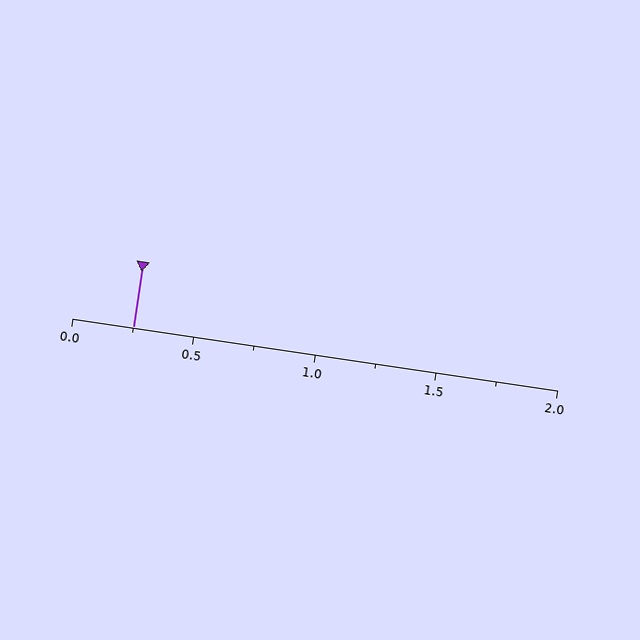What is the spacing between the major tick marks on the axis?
The major ticks are spaced 0.5 apart.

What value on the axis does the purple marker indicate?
The marker indicates approximately 0.25.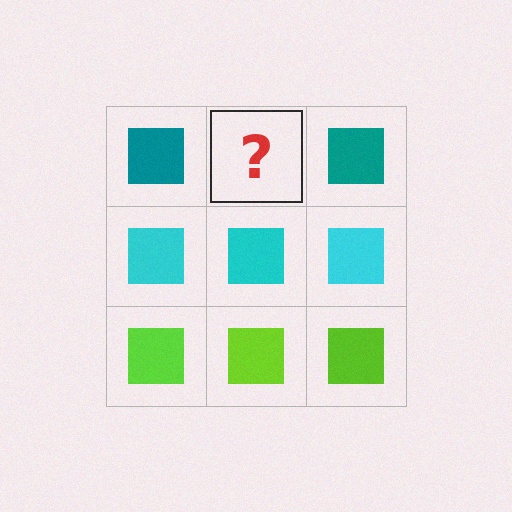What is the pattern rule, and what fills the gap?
The rule is that each row has a consistent color. The gap should be filled with a teal square.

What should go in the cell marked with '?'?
The missing cell should contain a teal square.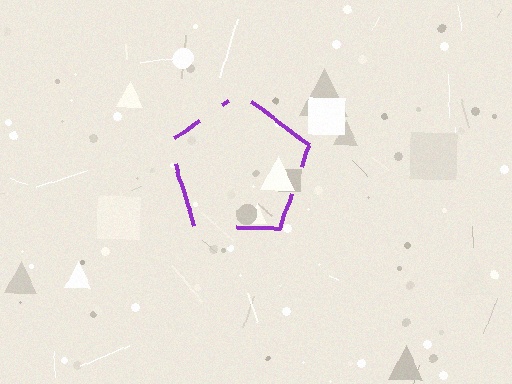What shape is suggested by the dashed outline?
The dashed outline suggests a pentagon.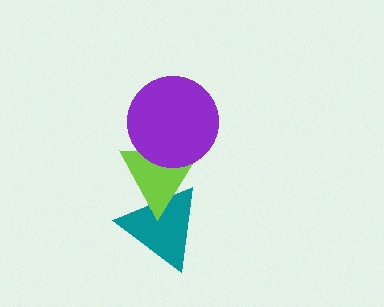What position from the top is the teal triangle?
The teal triangle is 3rd from the top.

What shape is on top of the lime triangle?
The purple circle is on top of the lime triangle.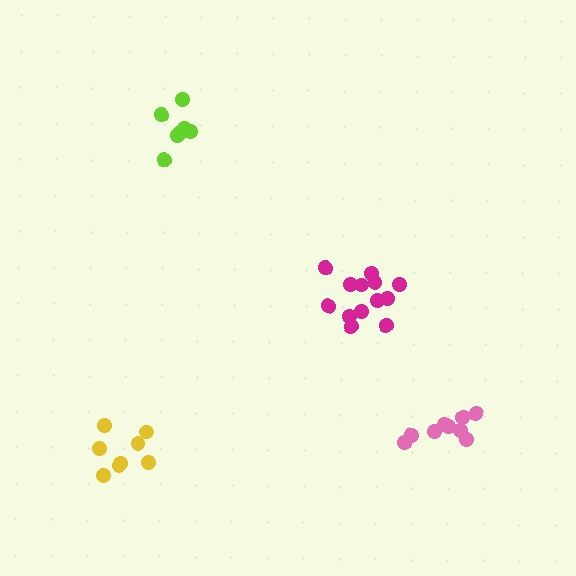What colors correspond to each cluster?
The clusters are colored: pink, magenta, lime, yellow.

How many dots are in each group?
Group 1: 9 dots, Group 2: 13 dots, Group 3: 7 dots, Group 4: 8 dots (37 total).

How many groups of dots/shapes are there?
There are 4 groups.